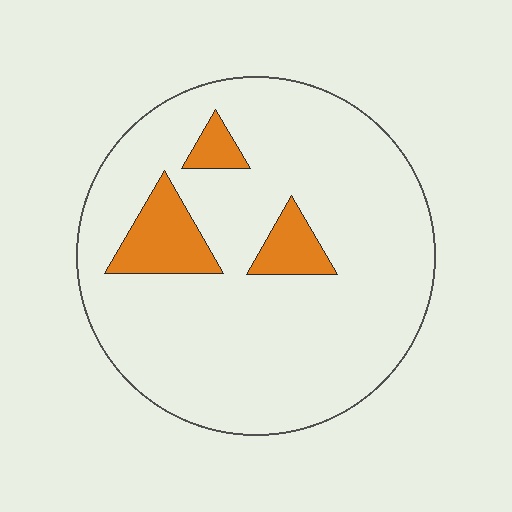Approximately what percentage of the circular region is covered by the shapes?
Approximately 10%.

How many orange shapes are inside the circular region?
3.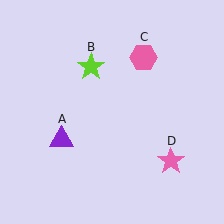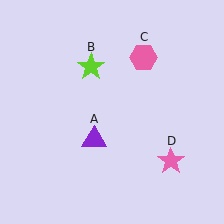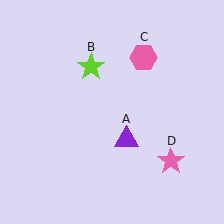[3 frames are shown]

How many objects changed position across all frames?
1 object changed position: purple triangle (object A).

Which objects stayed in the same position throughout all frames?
Lime star (object B) and pink hexagon (object C) and pink star (object D) remained stationary.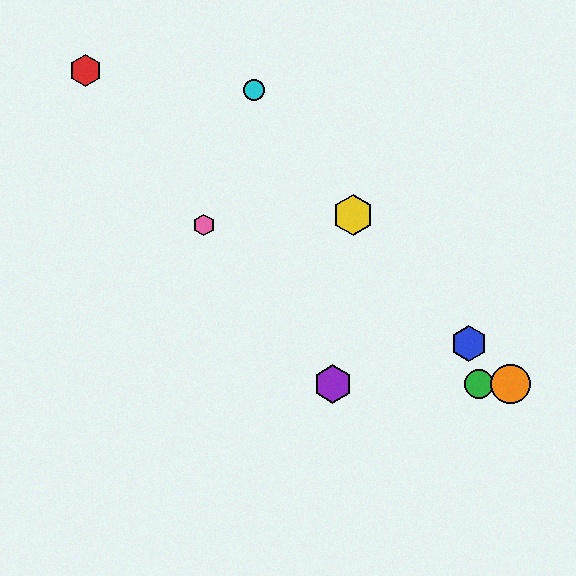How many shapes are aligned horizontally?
3 shapes (the green circle, the purple hexagon, the orange circle) are aligned horizontally.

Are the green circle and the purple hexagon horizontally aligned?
Yes, both are at y≈384.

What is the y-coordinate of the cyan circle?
The cyan circle is at y≈90.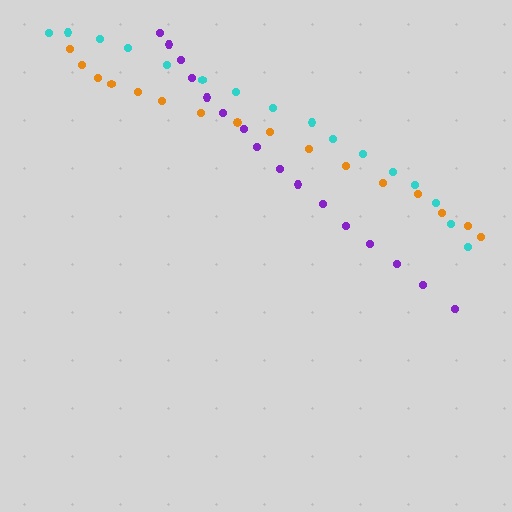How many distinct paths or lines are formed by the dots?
There are 3 distinct paths.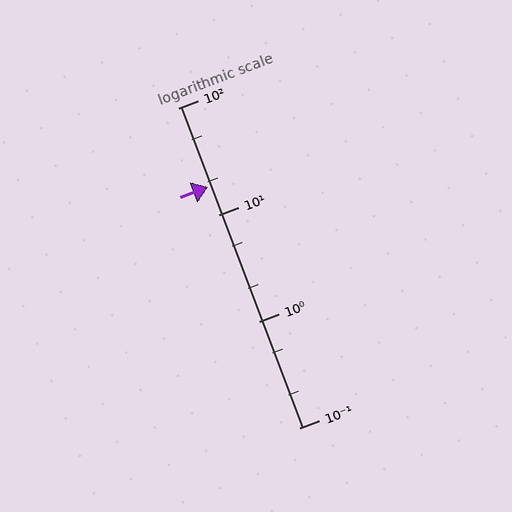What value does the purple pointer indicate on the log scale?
The pointer indicates approximately 18.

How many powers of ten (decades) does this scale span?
The scale spans 3 decades, from 0.1 to 100.